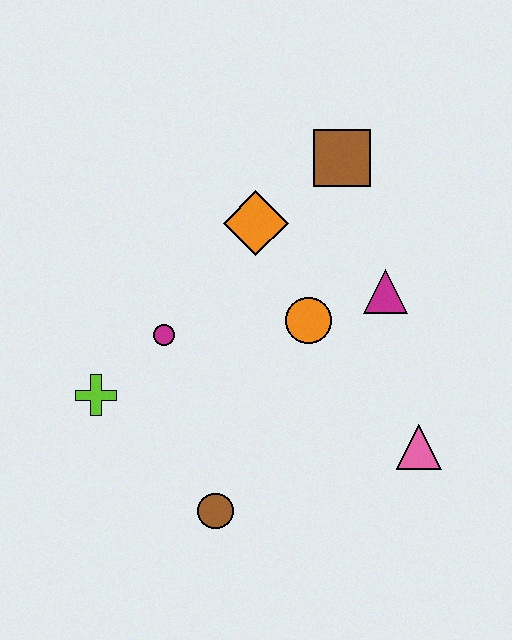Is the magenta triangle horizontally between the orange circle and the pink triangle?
Yes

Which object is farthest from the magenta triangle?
The lime cross is farthest from the magenta triangle.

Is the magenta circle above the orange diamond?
No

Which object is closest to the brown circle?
The lime cross is closest to the brown circle.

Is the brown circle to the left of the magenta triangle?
Yes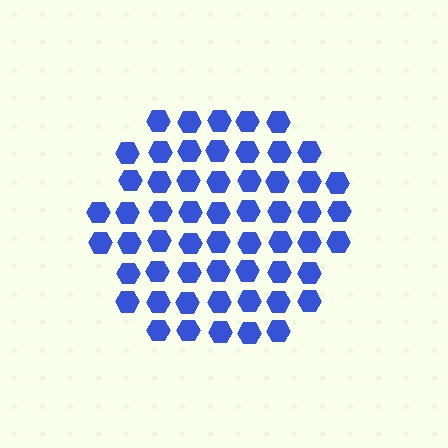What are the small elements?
The small elements are hexagons.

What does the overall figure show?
The overall figure shows a hexagon.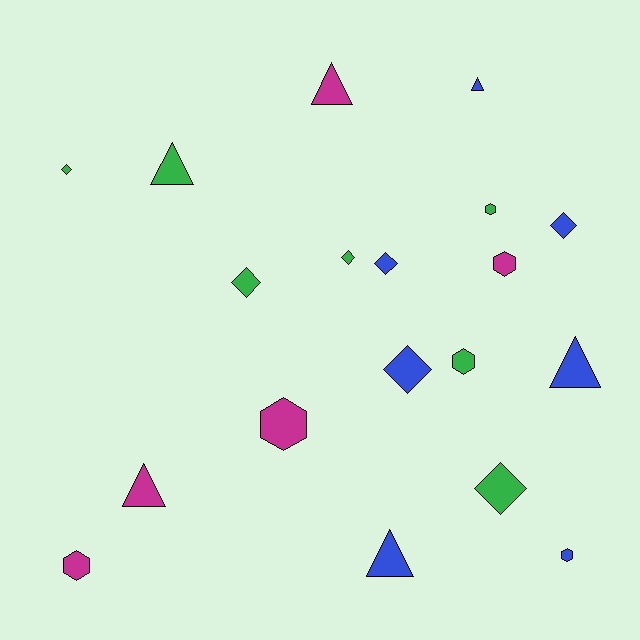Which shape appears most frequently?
Diamond, with 7 objects.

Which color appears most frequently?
Green, with 7 objects.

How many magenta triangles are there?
There are 2 magenta triangles.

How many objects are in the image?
There are 19 objects.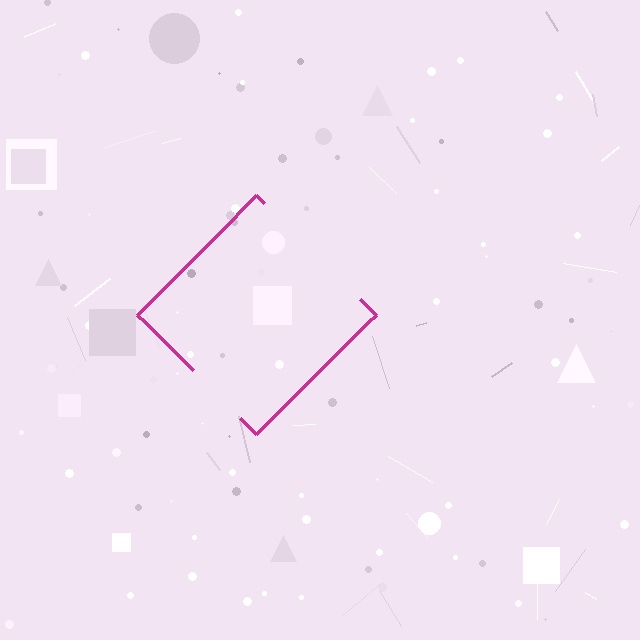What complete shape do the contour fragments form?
The contour fragments form a diamond.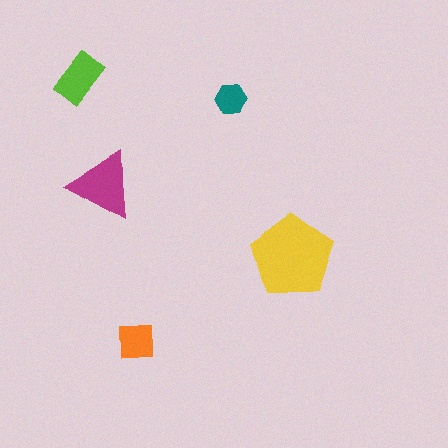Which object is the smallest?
The teal hexagon.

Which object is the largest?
The yellow pentagon.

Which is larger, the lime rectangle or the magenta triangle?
The magenta triangle.